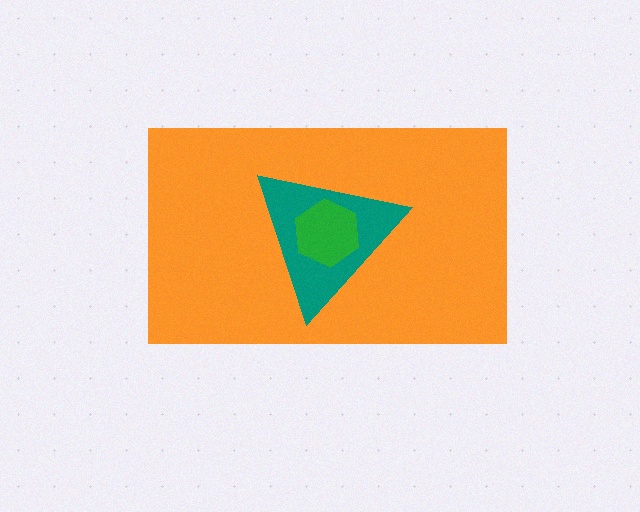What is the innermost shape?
The green hexagon.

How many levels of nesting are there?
3.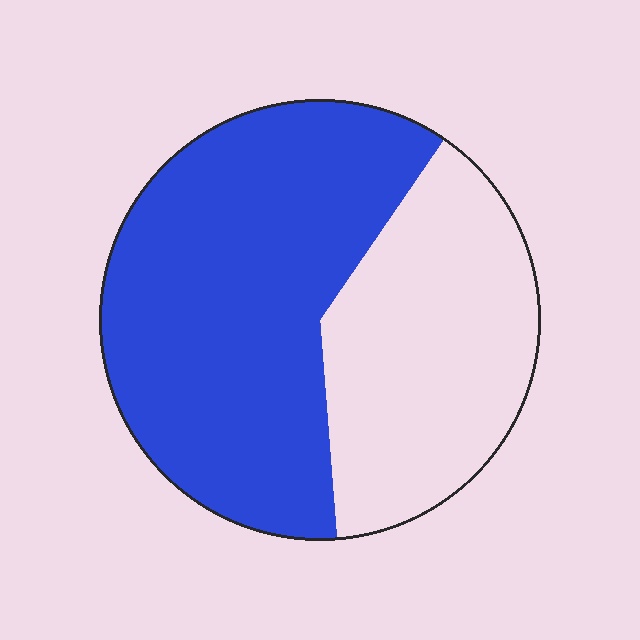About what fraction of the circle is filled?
About three fifths (3/5).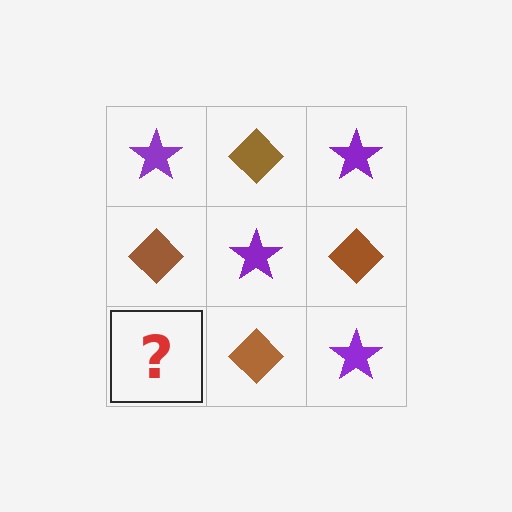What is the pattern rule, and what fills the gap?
The rule is that it alternates purple star and brown diamond in a checkerboard pattern. The gap should be filled with a purple star.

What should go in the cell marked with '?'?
The missing cell should contain a purple star.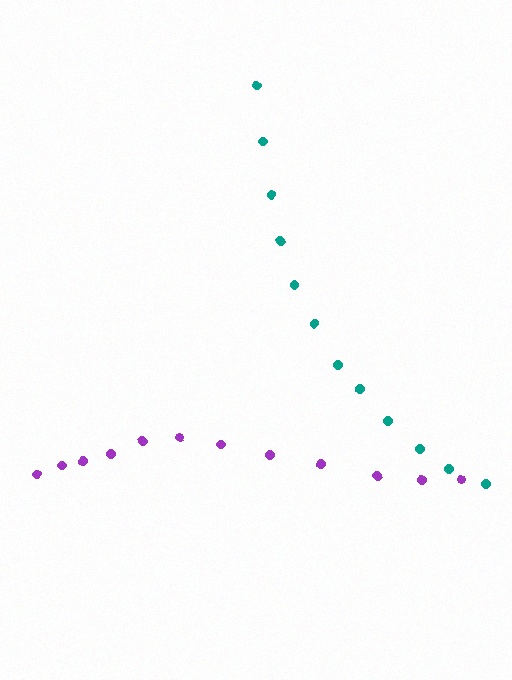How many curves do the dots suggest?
There are 2 distinct paths.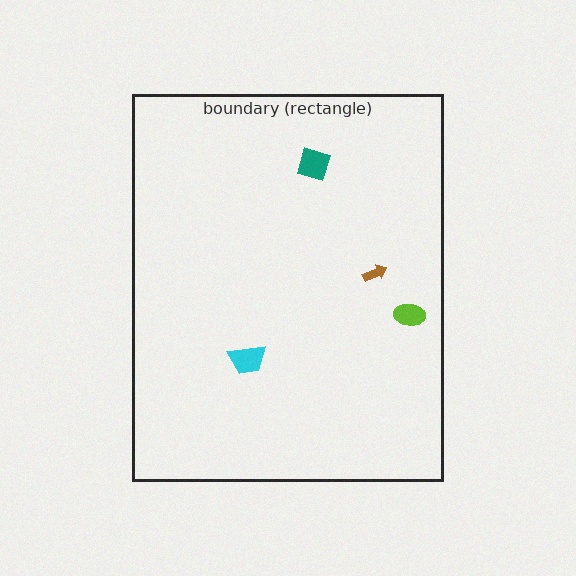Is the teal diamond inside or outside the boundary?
Inside.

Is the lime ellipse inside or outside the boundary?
Inside.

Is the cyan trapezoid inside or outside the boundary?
Inside.